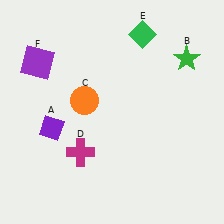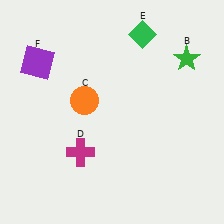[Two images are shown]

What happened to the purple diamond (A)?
The purple diamond (A) was removed in Image 2. It was in the bottom-left area of Image 1.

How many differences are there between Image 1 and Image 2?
There is 1 difference between the two images.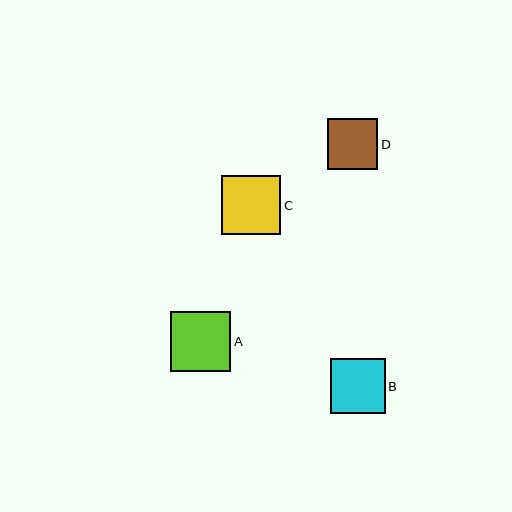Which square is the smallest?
Square D is the smallest with a size of approximately 50 pixels.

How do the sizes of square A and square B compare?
Square A and square B are approximately the same size.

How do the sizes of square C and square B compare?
Square C and square B are approximately the same size.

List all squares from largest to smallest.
From largest to smallest: A, C, B, D.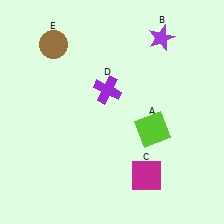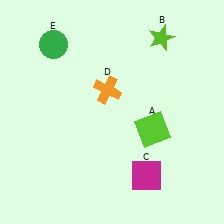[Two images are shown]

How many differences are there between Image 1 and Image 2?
There are 3 differences between the two images.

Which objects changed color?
B changed from purple to lime. D changed from purple to orange. E changed from brown to green.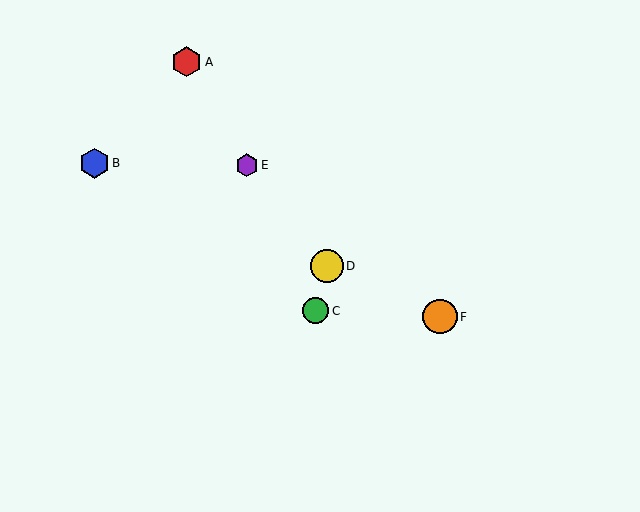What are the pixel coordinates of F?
Object F is at (440, 317).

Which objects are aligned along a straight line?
Objects B, D, F are aligned along a straight line.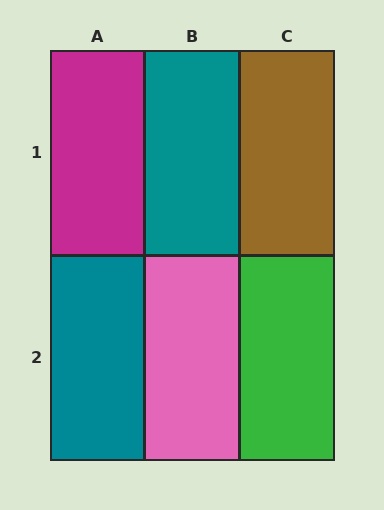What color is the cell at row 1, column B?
Teal.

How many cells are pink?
1 cell is pink.